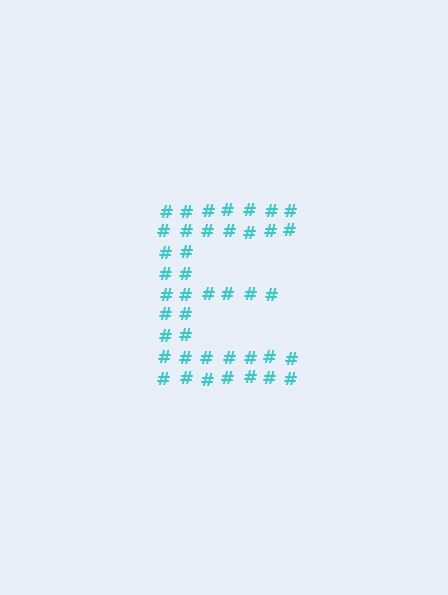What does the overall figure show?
The overall figure shows the letter E.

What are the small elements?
The small elements are hash symbols.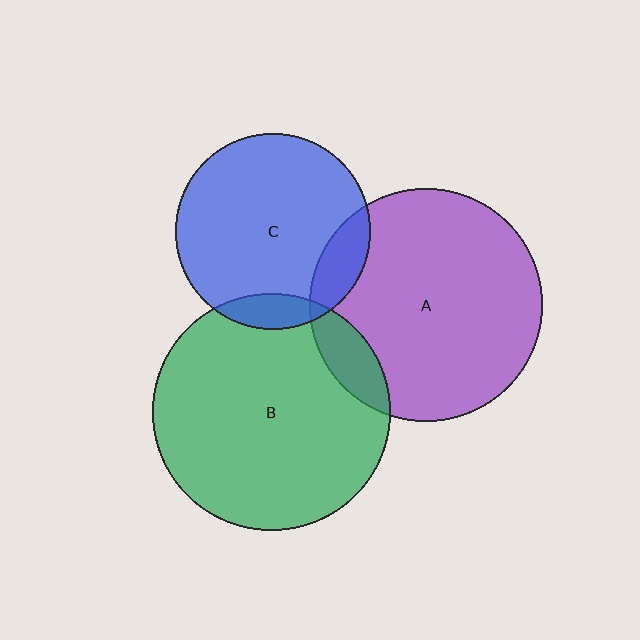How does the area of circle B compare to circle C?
Approximately 1.5 times.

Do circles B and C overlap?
Yes.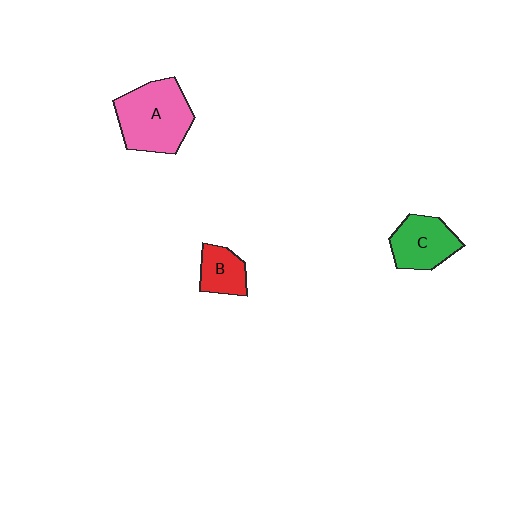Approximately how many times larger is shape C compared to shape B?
Approximately 1.4 times.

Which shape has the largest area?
Shape A (pink).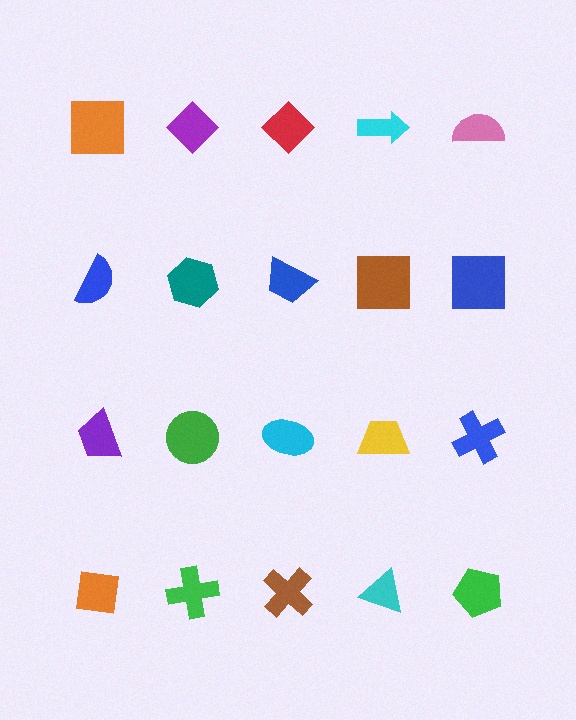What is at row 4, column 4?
A cyan triangle.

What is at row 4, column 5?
A green pentagon.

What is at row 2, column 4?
A brown square.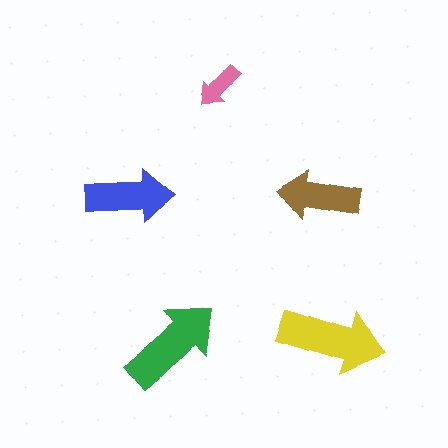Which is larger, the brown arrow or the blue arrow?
The blue one.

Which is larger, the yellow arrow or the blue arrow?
The yellow one.